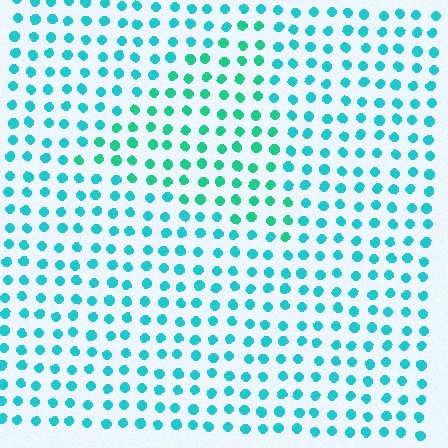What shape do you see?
I see a triangle.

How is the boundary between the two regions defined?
The boundary is defined purely by a slight shift in hue (about 25 degrees). Spacing, size, and orientation are identical on both sides.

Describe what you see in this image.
The image is filled with small cyan elements in a uniform arrangement. A triangle-shaped region is visible where the elements are tinted to a slightly different hue, forming a subtle color boundary.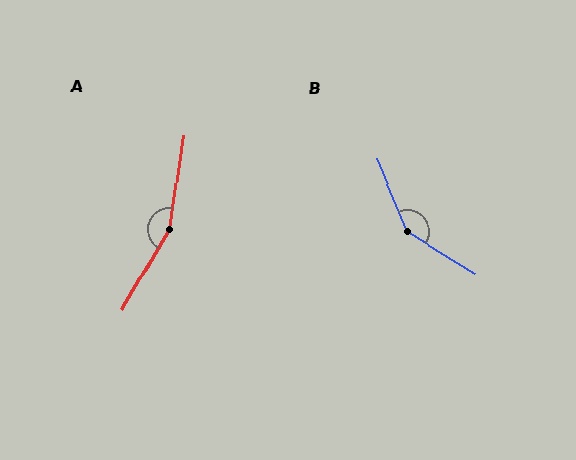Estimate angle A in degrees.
Approximately 158 degrees.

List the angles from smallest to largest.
B (144°), A (158°).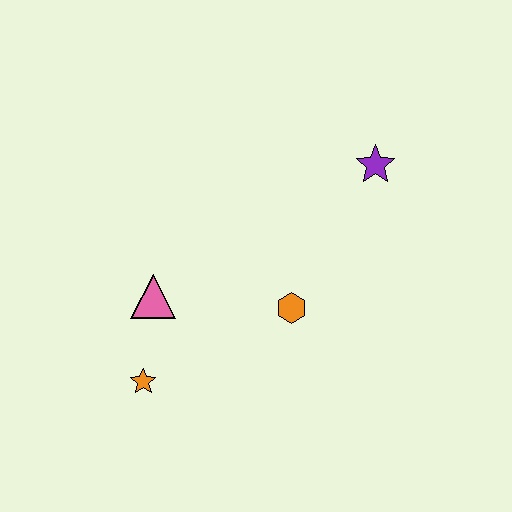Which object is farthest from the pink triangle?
The purple star is farthest from the pink triangle.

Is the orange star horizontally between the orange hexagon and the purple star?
No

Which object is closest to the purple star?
The orange hexagon is closest to the purple star.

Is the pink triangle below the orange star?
No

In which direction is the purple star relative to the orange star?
The purple star is to the right of the orange star.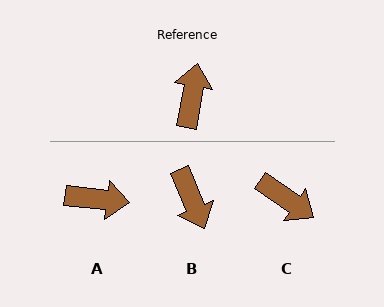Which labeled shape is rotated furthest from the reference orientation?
B, about 147 degrees away.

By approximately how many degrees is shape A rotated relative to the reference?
Approximately 86 degrees clockwise.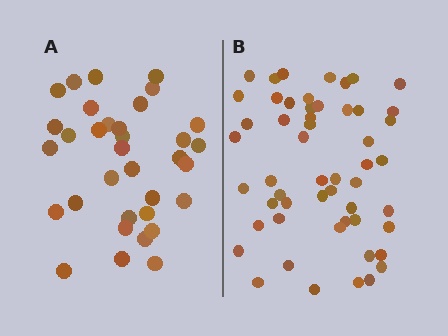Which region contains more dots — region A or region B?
Region B (the right region) has more dots.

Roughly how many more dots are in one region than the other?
Region B has approximately 20 more dots than region A.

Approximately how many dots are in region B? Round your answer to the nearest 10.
About 50 dots. (The exact count is 53, which rounds to 50.)